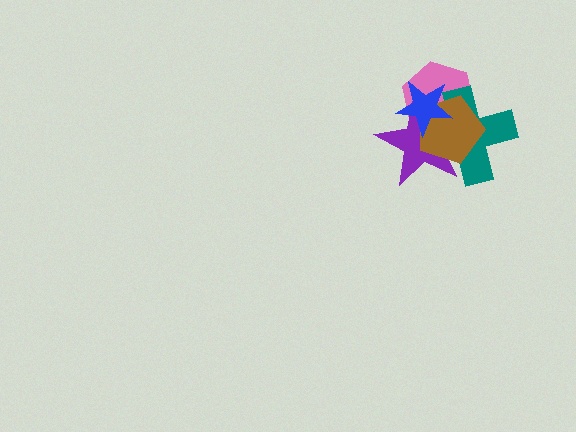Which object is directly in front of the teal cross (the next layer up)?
The purple star is directly in front of the teal cross.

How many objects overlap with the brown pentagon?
4 objects overlap with the brown pentagon.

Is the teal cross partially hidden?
Yes, it is partially covered by another shape.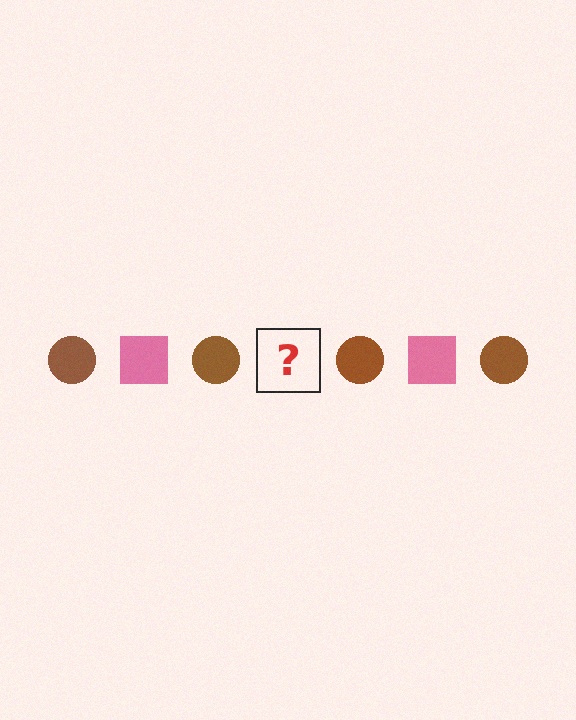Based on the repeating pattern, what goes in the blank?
The blank should be a pink square.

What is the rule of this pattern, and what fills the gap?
The rule is that the pattern alternates between brown circle and pink square. The gap should be filled with a pink square.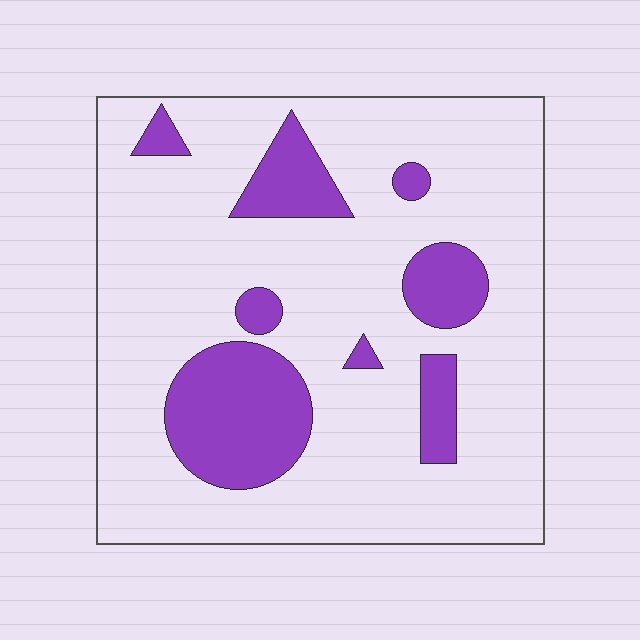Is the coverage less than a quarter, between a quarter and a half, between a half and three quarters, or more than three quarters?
Less than a quarter.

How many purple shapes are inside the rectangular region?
8.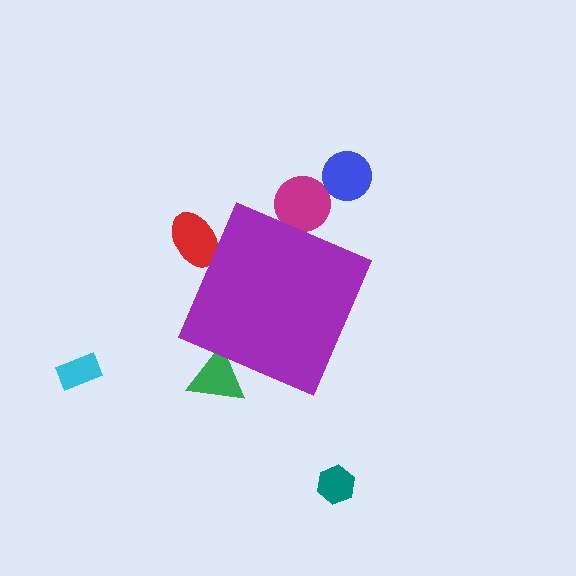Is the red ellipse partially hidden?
Yes, the red ellipse is partially hidden behind the purple diamond.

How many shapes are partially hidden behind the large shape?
3 shapes are partially hidden.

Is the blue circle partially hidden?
No, the blue circle is fully visible.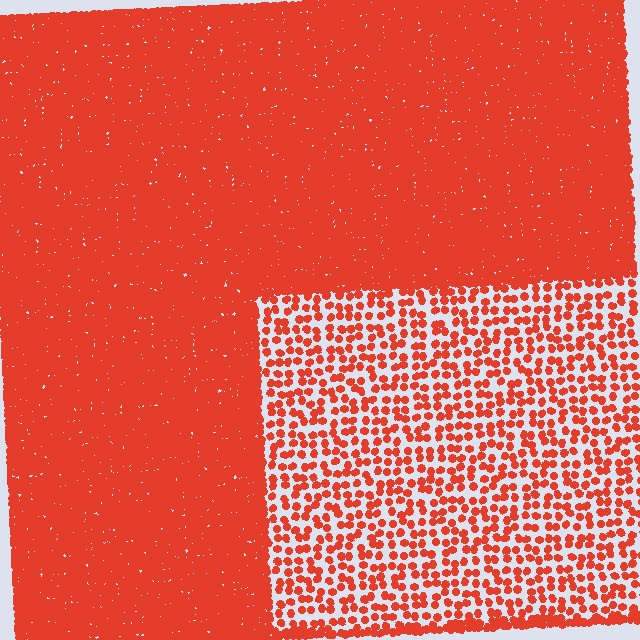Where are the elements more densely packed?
The elements are more densely packed outside the rectangle boundary.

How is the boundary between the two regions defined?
The boundary is defined by a change in element density (approximately 3.2x ratio). All elements are the same color, size, and shape.